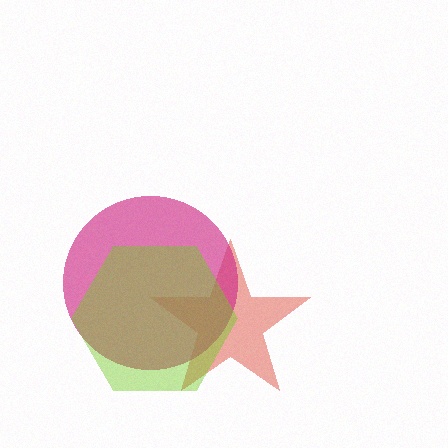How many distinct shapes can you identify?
There are 3 distinct shapes: a red star, a magenta circle, a lime hexagon.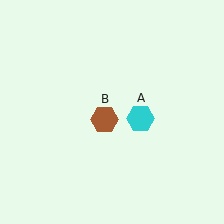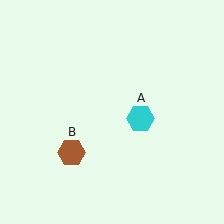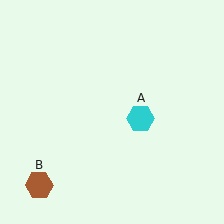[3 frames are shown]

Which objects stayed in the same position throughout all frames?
Cyan hexagon (object A) remained stationary.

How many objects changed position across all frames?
1 object changed position: brown hexagon (object B).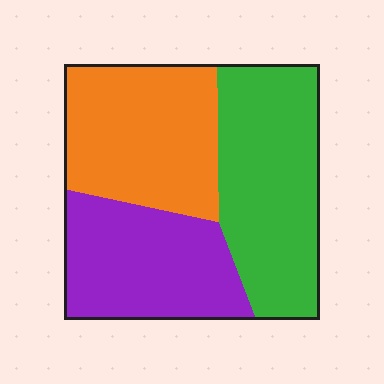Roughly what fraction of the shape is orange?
Orange takes up about one third (1/3) of the shape.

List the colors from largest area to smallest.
From largest to smallest: green, orange, purple.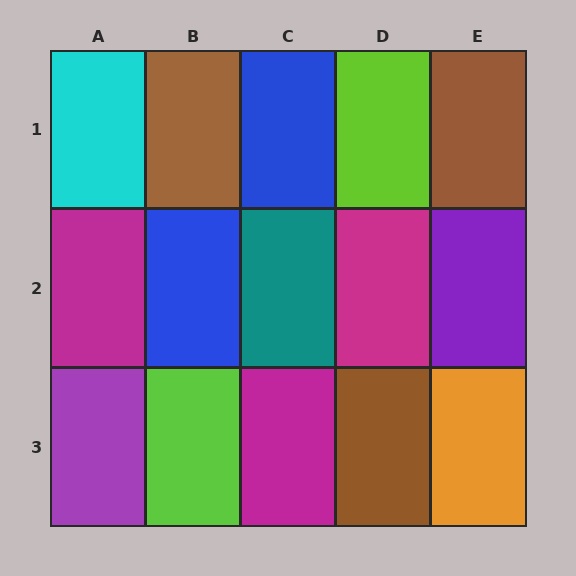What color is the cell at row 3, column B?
Lime.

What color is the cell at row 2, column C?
Teal.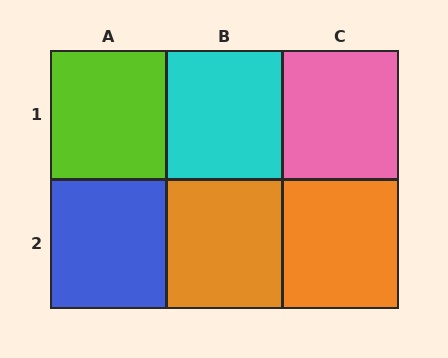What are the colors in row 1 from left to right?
Lime, cyan, pink.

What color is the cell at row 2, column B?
Orange.